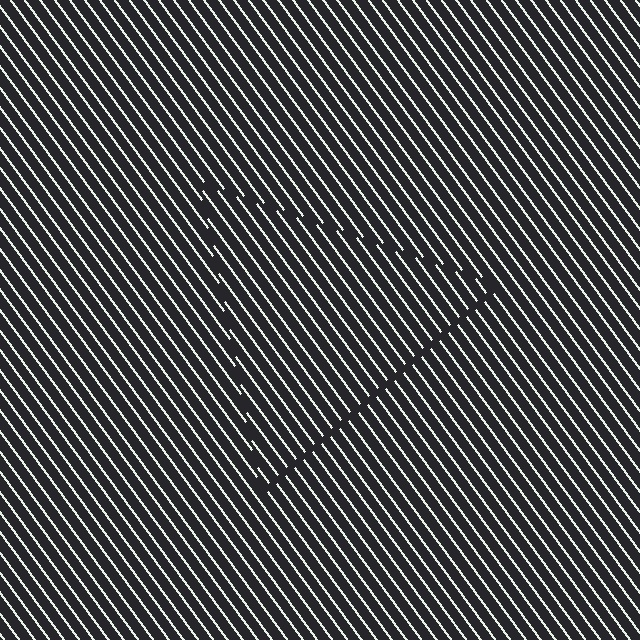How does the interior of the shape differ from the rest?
The interior of the shape contains the same grating, shifted by half a period — the contour is defined by the phase discontinuity where line-ends from the inner and outer gratings abut.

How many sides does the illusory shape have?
3 sides — the line-ends trace a triangle.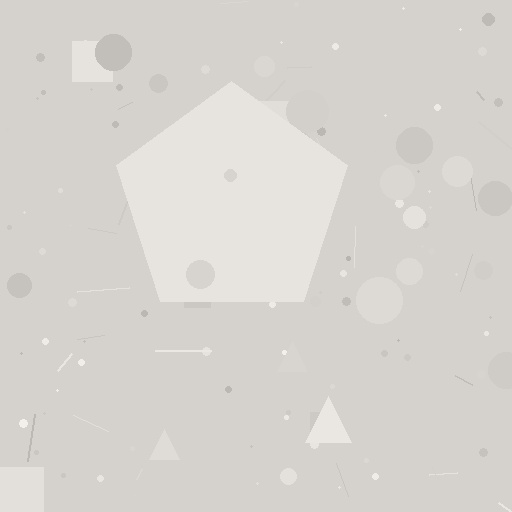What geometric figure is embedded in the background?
A pentagon is embedded in the background.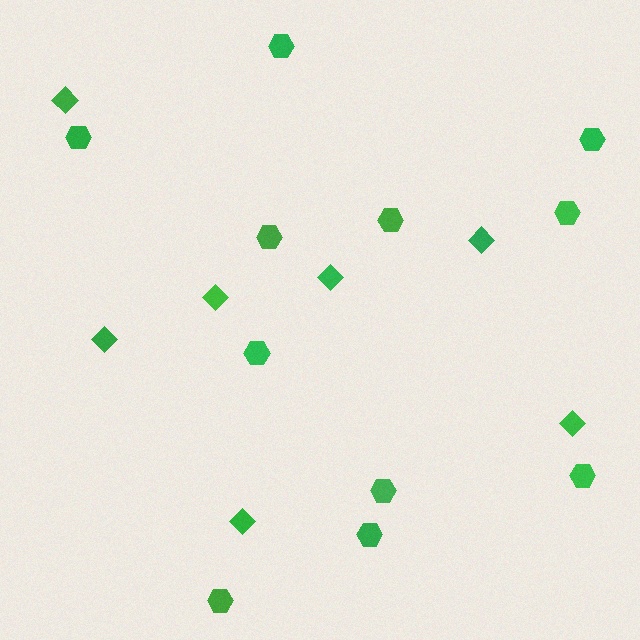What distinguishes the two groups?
There are 2 groups: one group of diamonds (7) and one group of hexagons (11).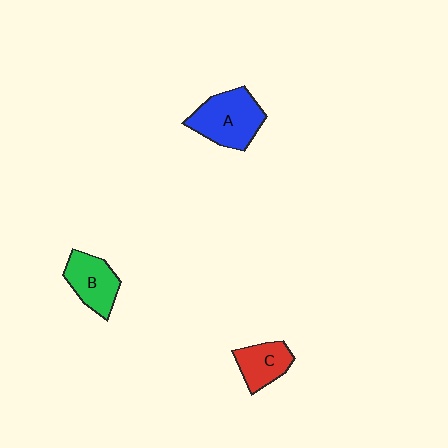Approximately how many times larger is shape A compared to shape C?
Approximately 1.6 times.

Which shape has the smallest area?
Shape C (red).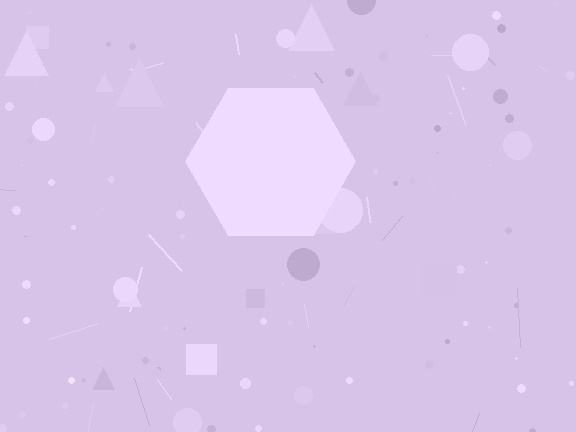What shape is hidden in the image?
A hexagon is hidden in the image.